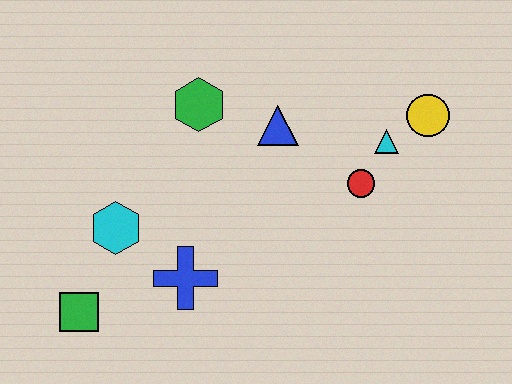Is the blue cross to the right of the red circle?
No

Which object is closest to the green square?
The cyan hexagon is closest to the green square.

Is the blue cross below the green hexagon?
Yes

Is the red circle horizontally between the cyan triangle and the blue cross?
Yes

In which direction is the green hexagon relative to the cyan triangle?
The green hexagon is to the left of the cyan triangle.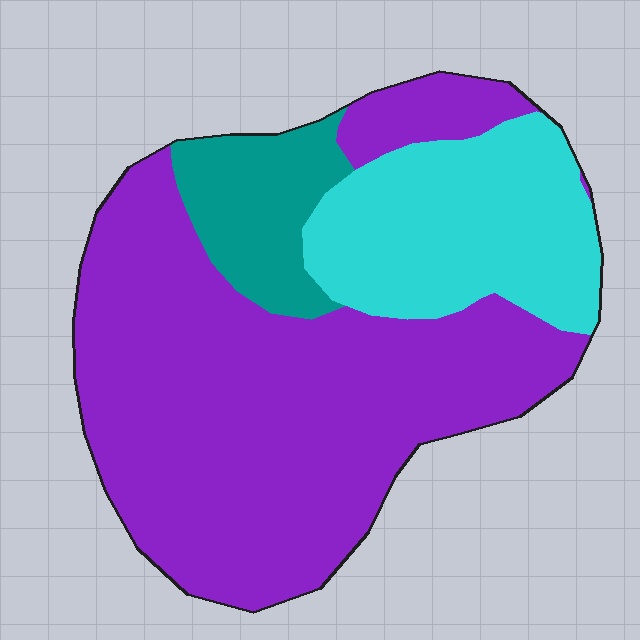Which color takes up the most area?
Purple, at roughly 65%.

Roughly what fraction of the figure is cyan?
Cyan covers 24% of the figure.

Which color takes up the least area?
Teal, at roughly 10%.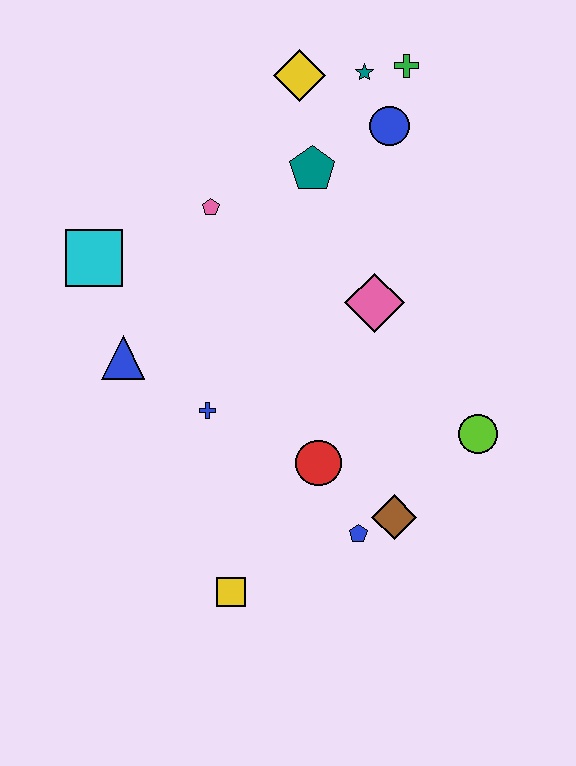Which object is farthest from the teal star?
The yellow square is farthest from the teal star.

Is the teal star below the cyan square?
No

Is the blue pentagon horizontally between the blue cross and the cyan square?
No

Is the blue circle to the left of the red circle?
No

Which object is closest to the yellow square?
The blue pentagon is closest to the yellow square.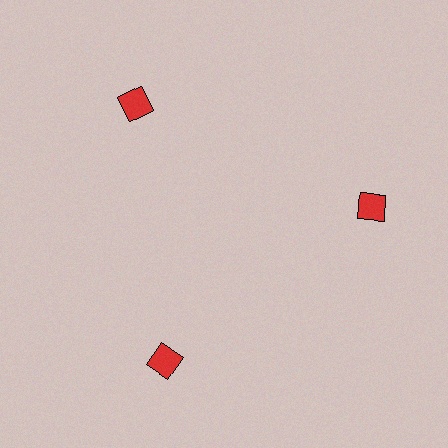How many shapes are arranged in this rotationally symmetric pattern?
There are 3 shapes, arranged in 3 groups of 1.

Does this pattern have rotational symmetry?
Yes, this pattern has 3-fold rotational symmetry. It looks the same after rotating 120 degrees around the center.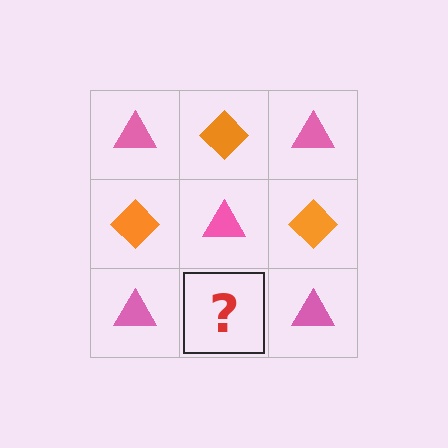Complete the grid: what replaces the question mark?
The question mark should be replaced with an orange diamond.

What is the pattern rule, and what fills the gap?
The rule is that it alternates pink triangle and orange diamond in a checkerboard pattern. The gap should be filled with an orange diamond.